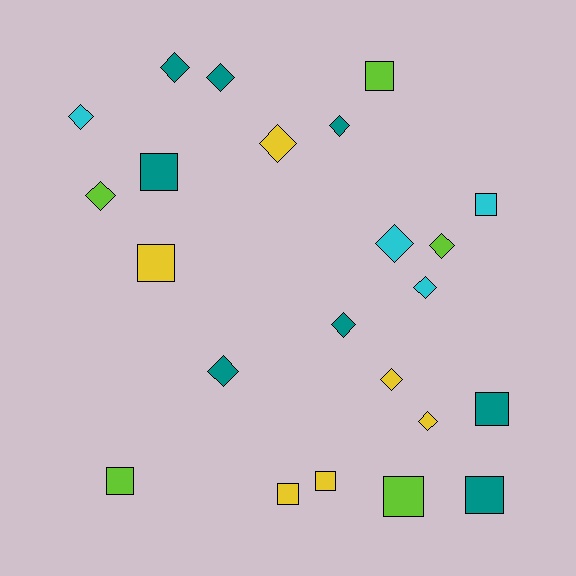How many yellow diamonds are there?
There are 3 yellow diamonds.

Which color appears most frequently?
Teal, with 8 objects.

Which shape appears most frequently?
Diamond, with 13 objects.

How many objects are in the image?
There are 23 objects.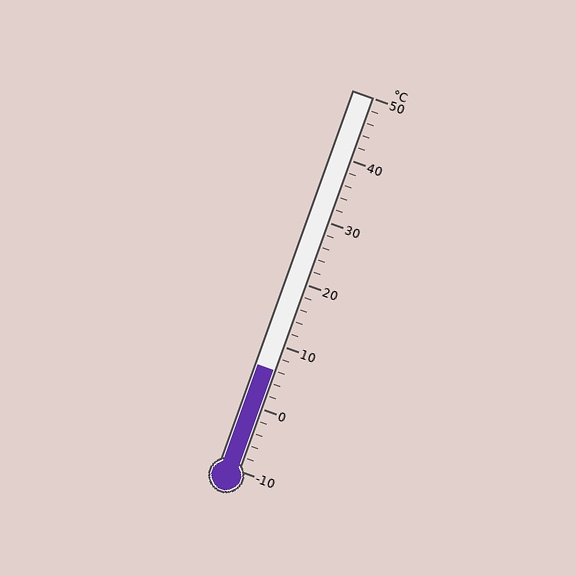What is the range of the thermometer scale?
The thermometer scale ranges from -10°C to 50°C.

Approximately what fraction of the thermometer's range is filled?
The thermometer is filled to approximately 25% of its range.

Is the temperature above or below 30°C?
The temperature is below 30°C.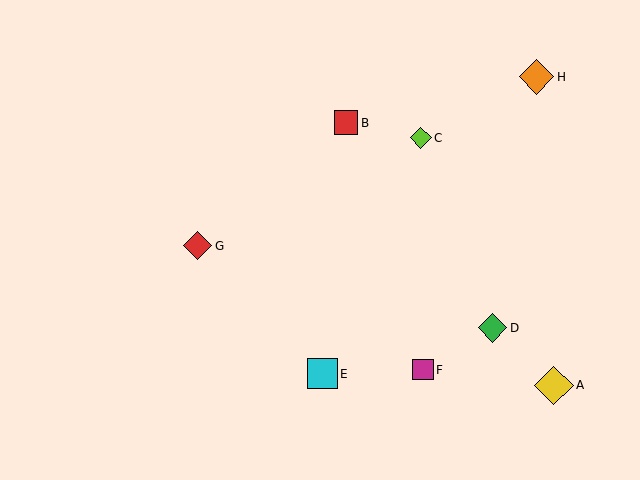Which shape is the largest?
The yellow diamond (labeled A) is the largest.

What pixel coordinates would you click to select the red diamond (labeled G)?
Click at (198, 246) to select the red diamond G.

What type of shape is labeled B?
Shape B is a red square.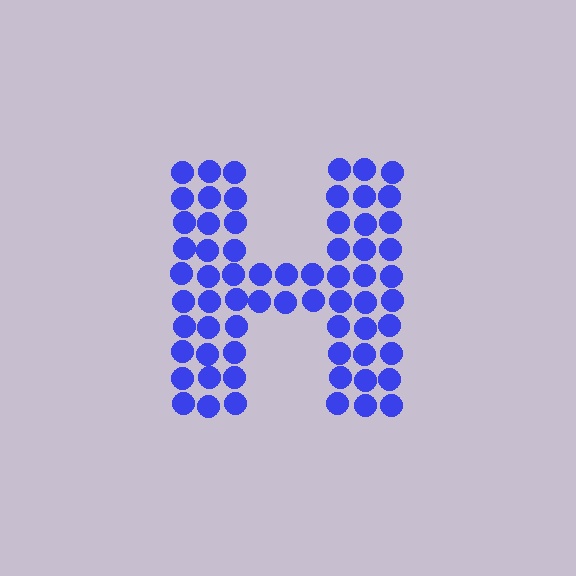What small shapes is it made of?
It is made of small circles.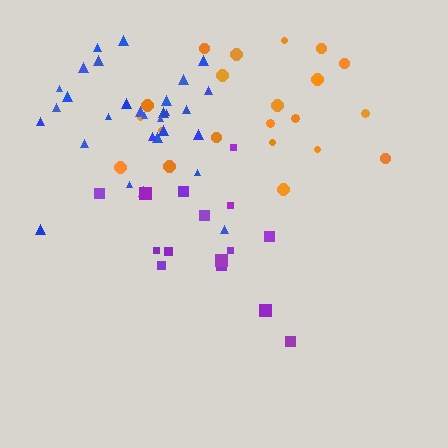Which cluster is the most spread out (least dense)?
Purple.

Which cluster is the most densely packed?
Blue.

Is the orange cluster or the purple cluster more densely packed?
Orange.